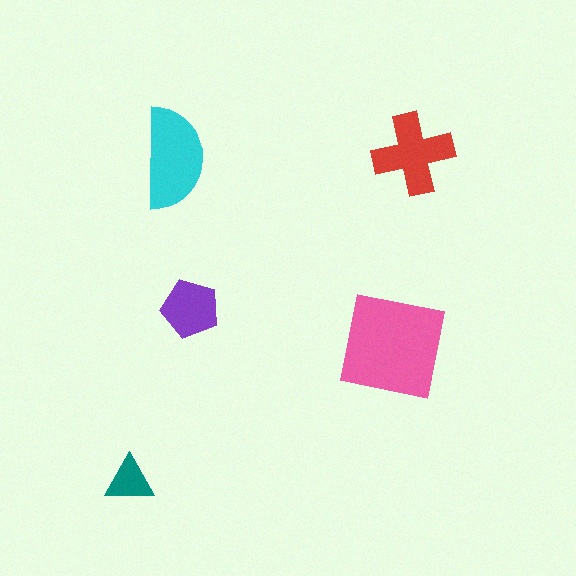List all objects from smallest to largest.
The teal triangle, the purple pentagon, the red cross, the cyan semicircle, the pink square.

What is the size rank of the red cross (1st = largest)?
3rd.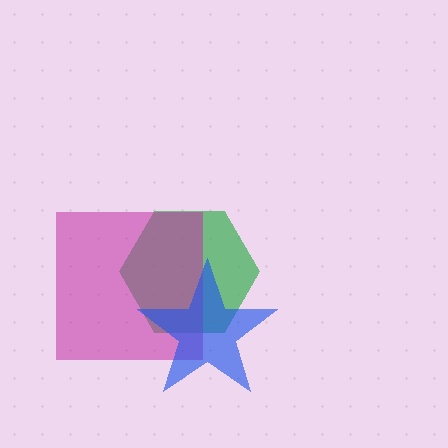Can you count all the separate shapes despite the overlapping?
Yes, there are 3 separate shapes.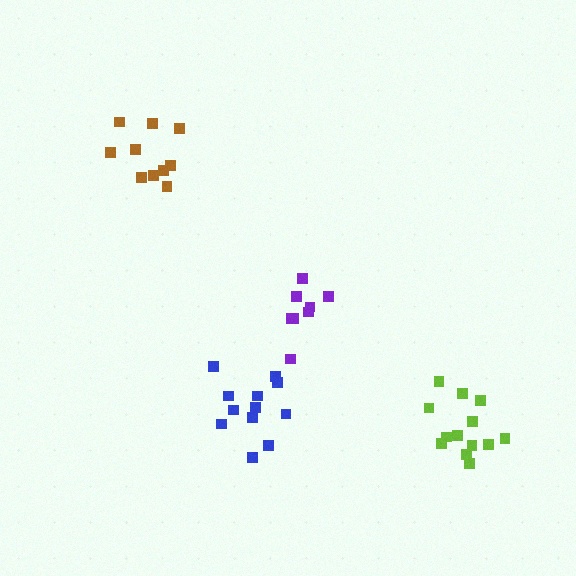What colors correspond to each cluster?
The clusters are colored: lime, brown, blue, purple.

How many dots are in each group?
Group 1: 13 dots, Group 2: 10 dots, Group 3: 12 dots, Group 4: 8 dots (43 total).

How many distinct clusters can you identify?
There are 4 distinct clusters.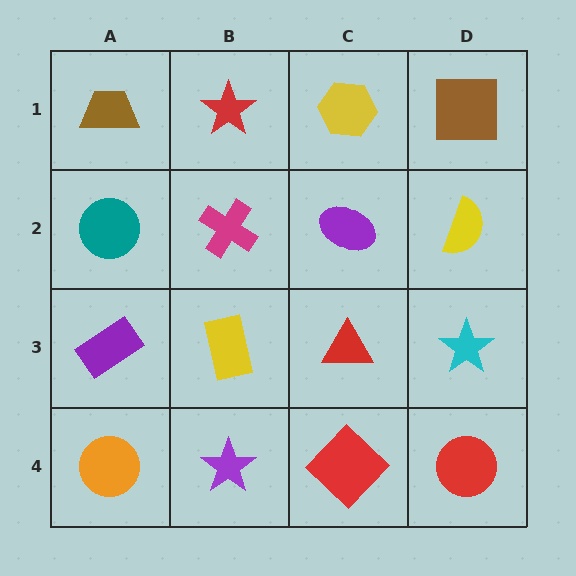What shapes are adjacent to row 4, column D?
A cyan star (row 3, column D), a red diamond (row 4, column C).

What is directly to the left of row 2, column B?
A teal circle.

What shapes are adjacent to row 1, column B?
A magenta cross (row 2, column B), a brown trapezoid (row 1, column A), a yellow hexagon (row 1, column C).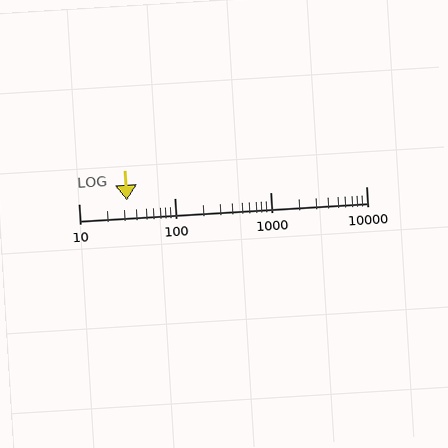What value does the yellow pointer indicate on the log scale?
The pointer indicates approximately 32.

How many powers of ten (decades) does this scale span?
The scale spans 3 decades, from 10 to 10000.